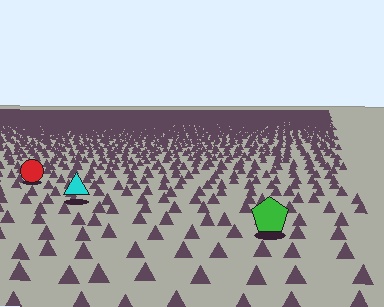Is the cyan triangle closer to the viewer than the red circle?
Yes. The cyan triangle is closer — you can tell from the texture gradient: the ground texture is coarser near it.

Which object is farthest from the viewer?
The red circle is farthest from the viewer. It appears smaller and the ground texture around it is denser.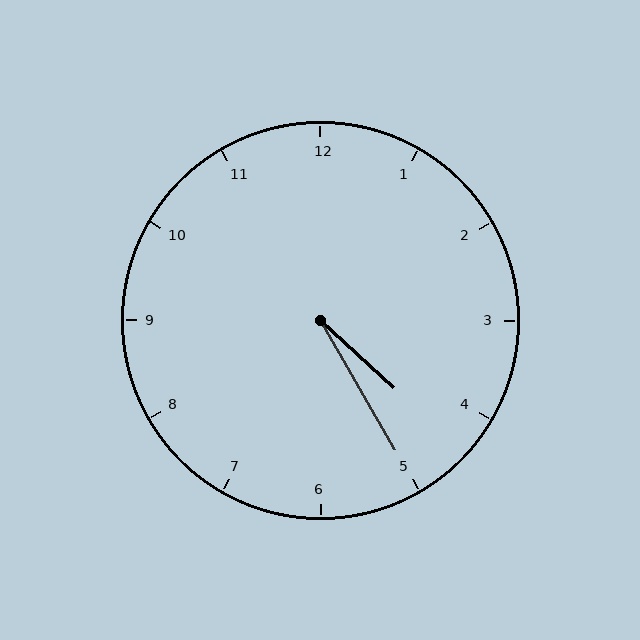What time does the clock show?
4:25.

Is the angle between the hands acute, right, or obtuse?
It is acute.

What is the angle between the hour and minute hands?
Approximately 18 degrees.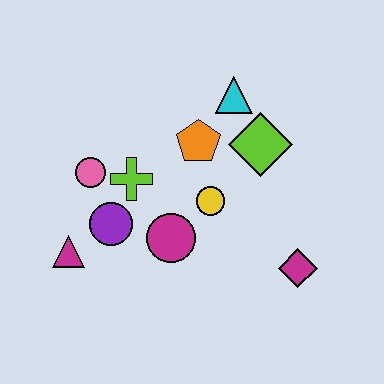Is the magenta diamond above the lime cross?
No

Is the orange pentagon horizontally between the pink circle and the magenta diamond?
Yes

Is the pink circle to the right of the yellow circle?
No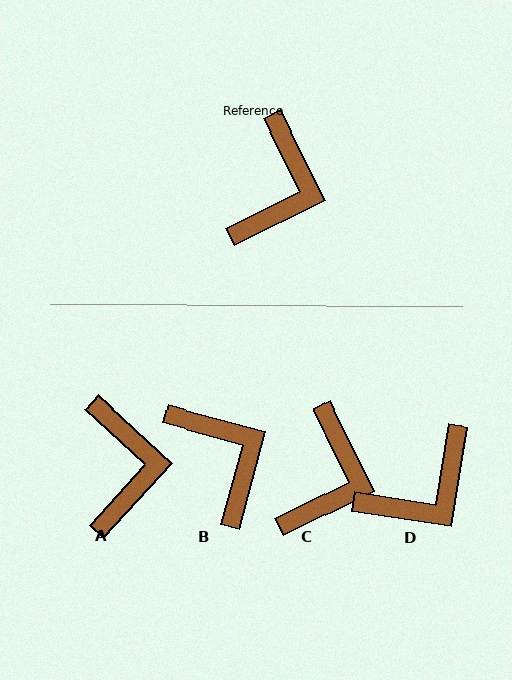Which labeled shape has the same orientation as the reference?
C.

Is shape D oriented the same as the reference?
No, it is off by about 35 degrees.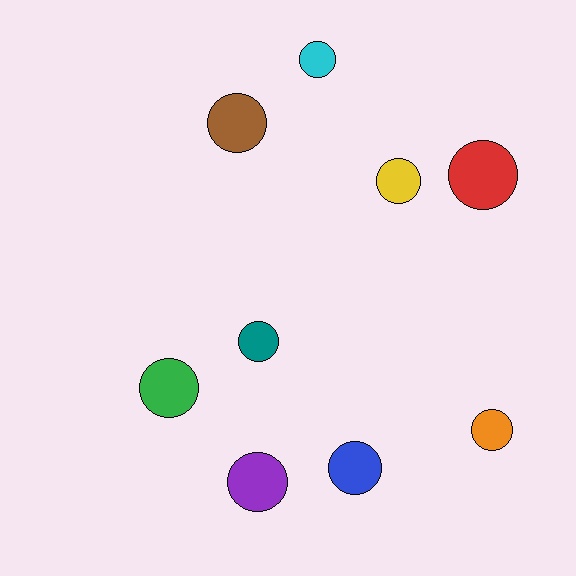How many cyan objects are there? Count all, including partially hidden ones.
There is 1 cyan object.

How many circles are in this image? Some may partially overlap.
There are 9 circles.